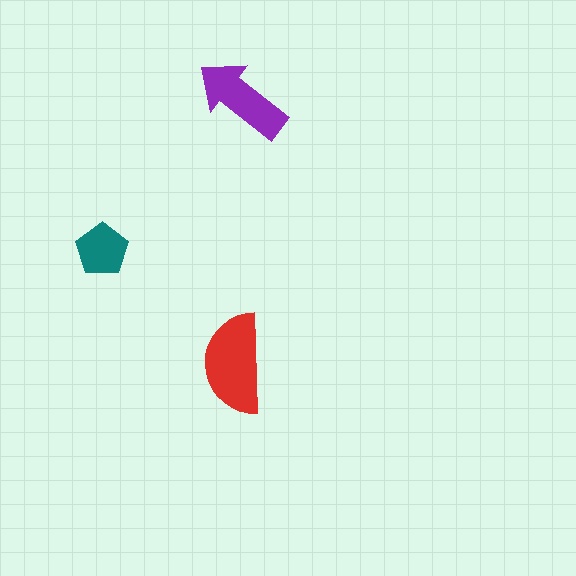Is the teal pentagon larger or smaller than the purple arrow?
Smaller.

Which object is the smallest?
The teal pentagon.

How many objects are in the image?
There are 3 objects in the image.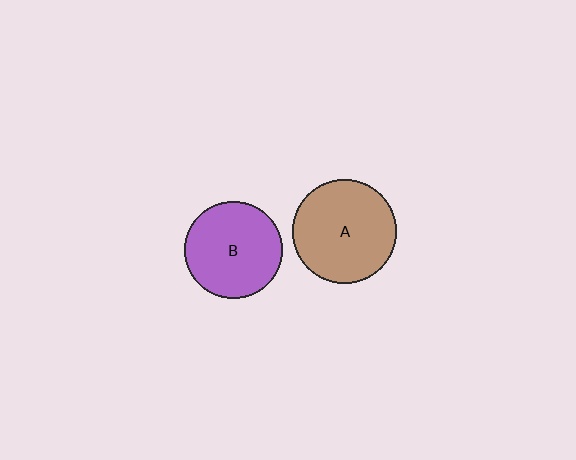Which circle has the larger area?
Circle A (brown).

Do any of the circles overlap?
No, none of the circles overlap.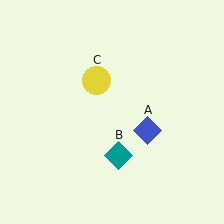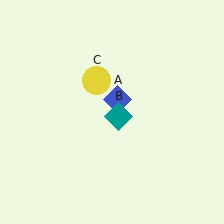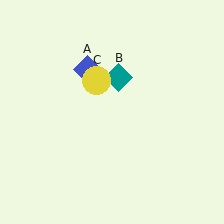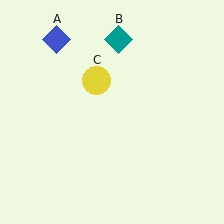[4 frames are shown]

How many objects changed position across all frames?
2 objects changed position: blue diamond (object A), teal diamond (object B).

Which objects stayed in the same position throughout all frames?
Yellow circle (object C) remained stationary.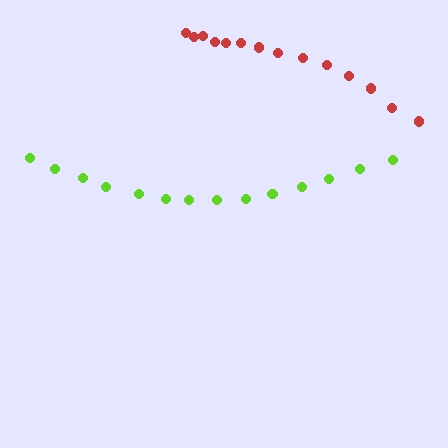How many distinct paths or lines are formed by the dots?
There are 2 distinct paths.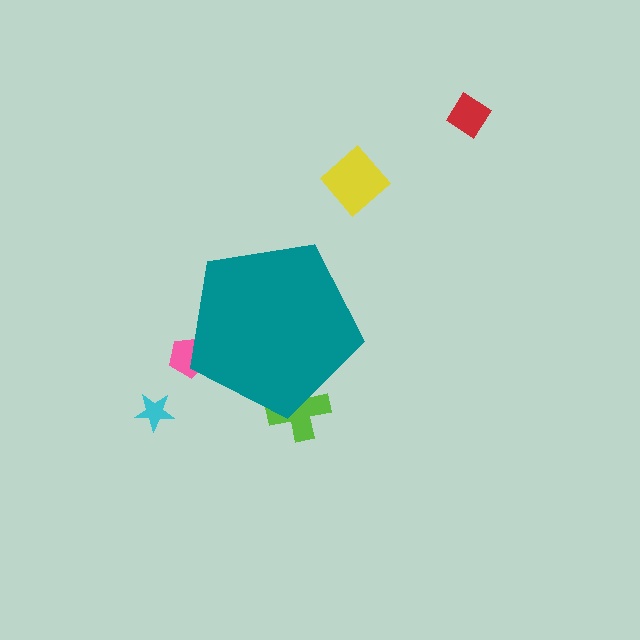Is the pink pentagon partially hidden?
Yes, the pink pentagon is partially hidden behind the teal pentagon.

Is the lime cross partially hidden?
Yes, the lime cross is partially hidden behind the teal pentagon.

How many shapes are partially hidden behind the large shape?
2 shapes are partially hidden.